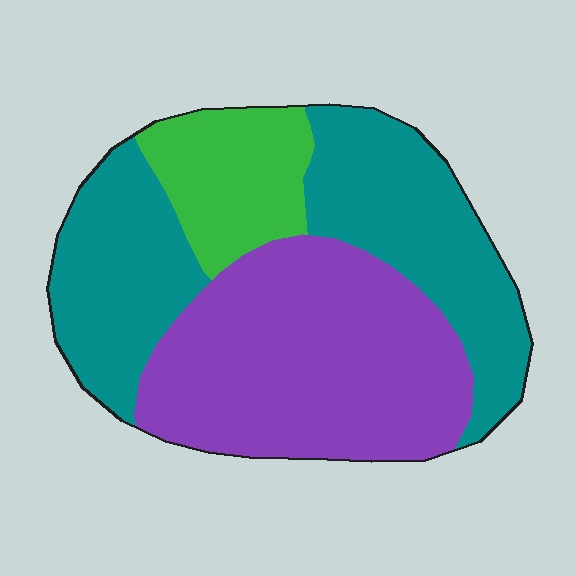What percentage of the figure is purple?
Purple covers 42% of the figure.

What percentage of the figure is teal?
Teal covers roughly 45% of the figure.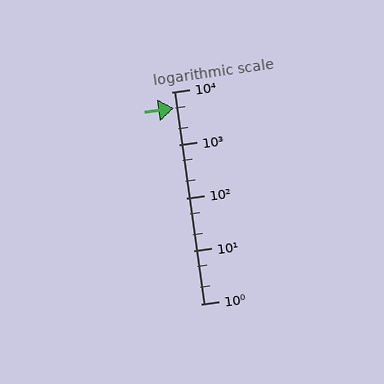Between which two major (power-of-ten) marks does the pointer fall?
The pointer is between 1000 and 10000.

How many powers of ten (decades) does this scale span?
The scale spans 4 decades, from 1 to 10000.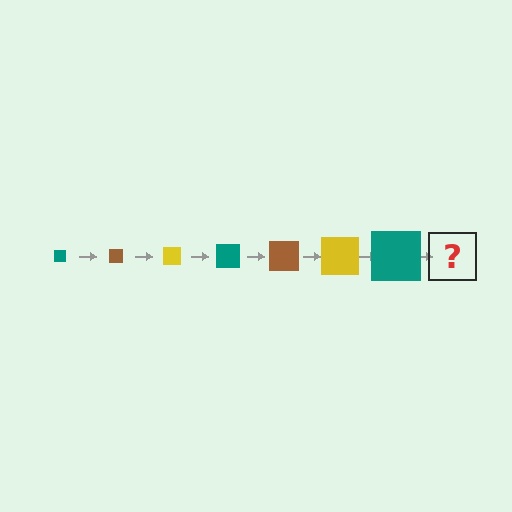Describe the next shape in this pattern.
It should be a brown square, larger than the previous one.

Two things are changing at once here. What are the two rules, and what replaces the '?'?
The two rules are that the square grows larger each step and the color cycles through teal, brown, and yellow. The '?' should be a brown square, larger than the previous one.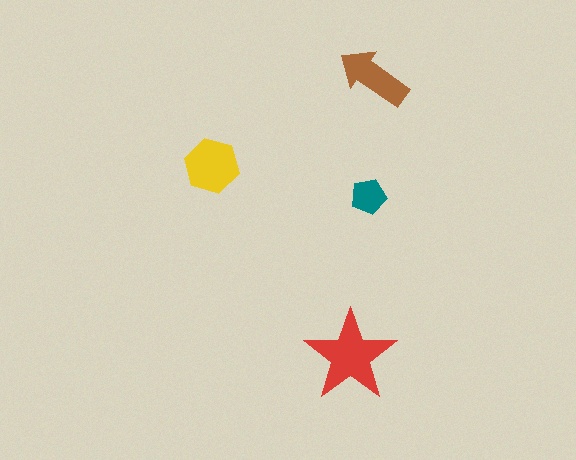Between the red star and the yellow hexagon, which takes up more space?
The red star.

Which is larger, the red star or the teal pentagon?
The red star.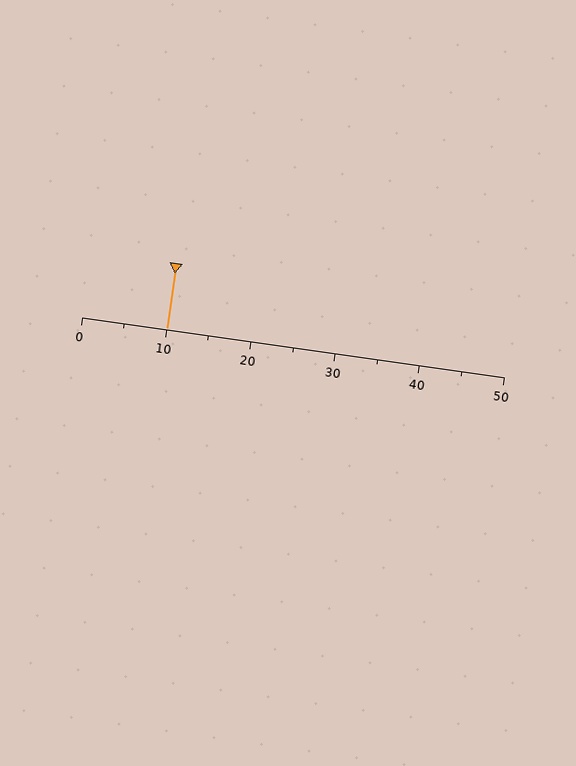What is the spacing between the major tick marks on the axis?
The major ticks are spaced 10 apart.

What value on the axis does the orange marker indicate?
The marker indicates approximately 10.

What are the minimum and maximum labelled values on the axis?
The axis runs from 0 to 50.